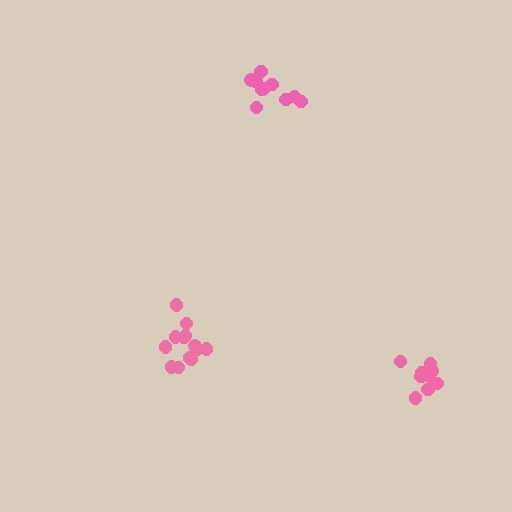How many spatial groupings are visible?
There are 3 spatial groupings.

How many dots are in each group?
Group 1: 10 dots, Group 2: 9 dots, Group 3: 13 dots (32 total).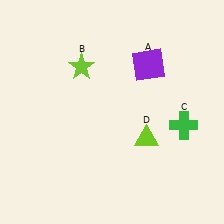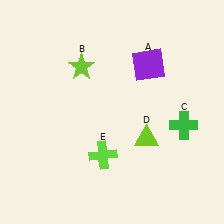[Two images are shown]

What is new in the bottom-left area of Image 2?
A lime cross (E) was added in the bottom-left area of Image 2.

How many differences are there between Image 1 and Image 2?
There is 1 difference between the two images.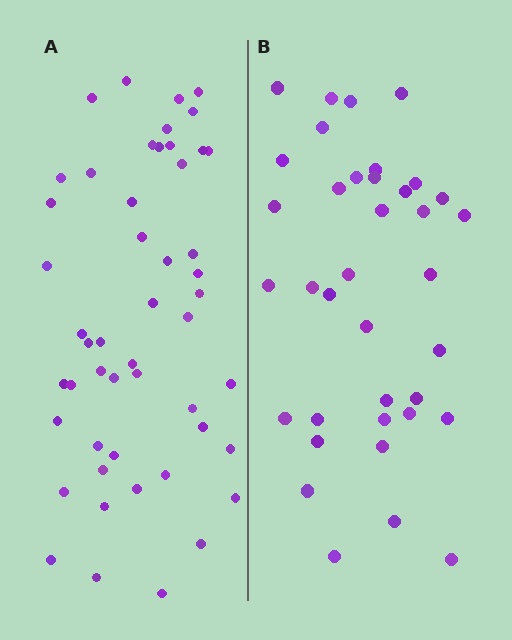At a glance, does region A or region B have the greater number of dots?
Region A (the left region) has more dots.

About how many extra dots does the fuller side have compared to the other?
Region A has approximately 15 more dots than region B.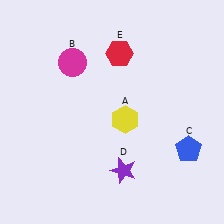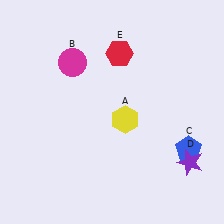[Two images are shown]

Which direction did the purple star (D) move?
The purple star (D) moved right.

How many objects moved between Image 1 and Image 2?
1 object moved between the two images.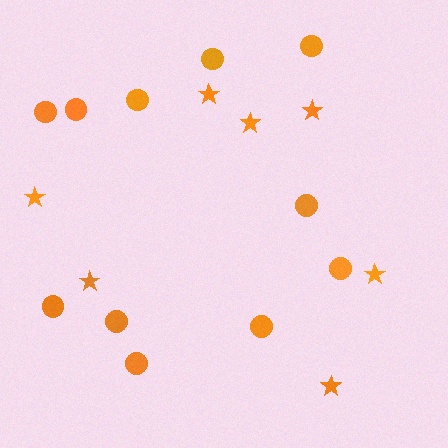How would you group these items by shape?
There are 2 groups: one group of circles (11) and one group of stars (7).